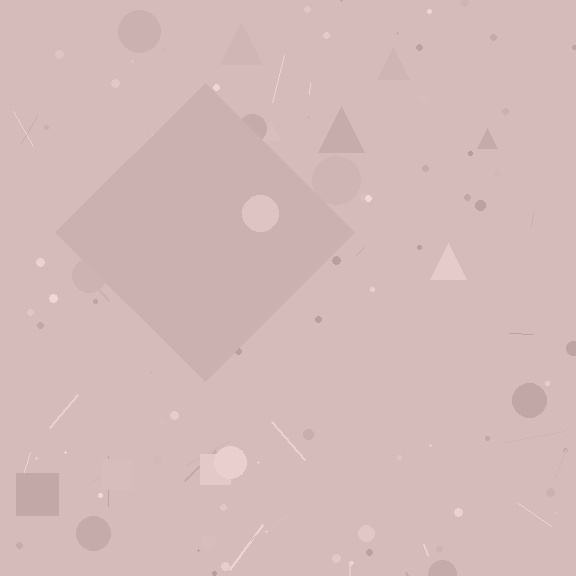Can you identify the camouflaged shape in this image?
The camouflaged shape is a diamond.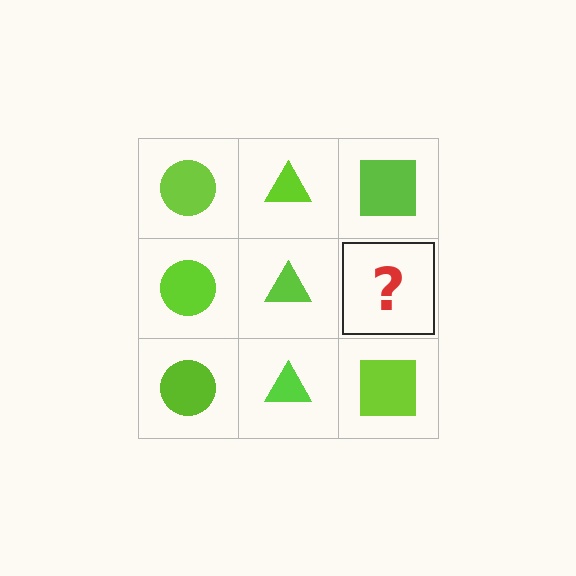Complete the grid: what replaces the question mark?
The question mark should be replaced with a lime square.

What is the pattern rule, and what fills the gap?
The rule is that each column has a consistent shape. The gap should be filled with a lime square.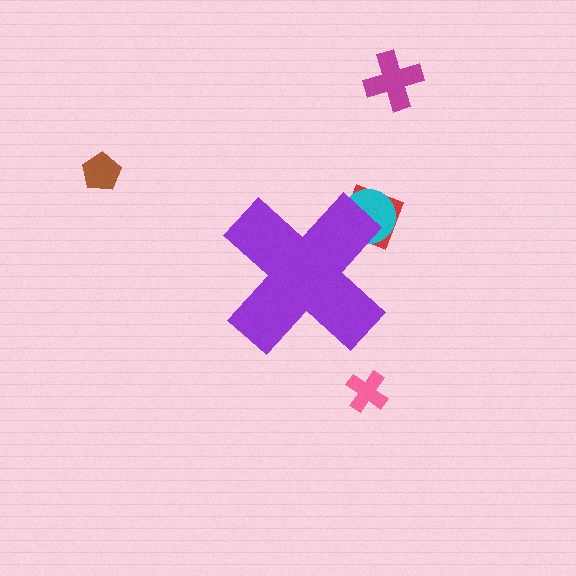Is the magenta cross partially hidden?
No, the magenta cross is fully visible.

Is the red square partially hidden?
Yes, the red square is partially hidden behind the purple cross.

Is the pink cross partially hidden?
No, the pink cross is fully visible.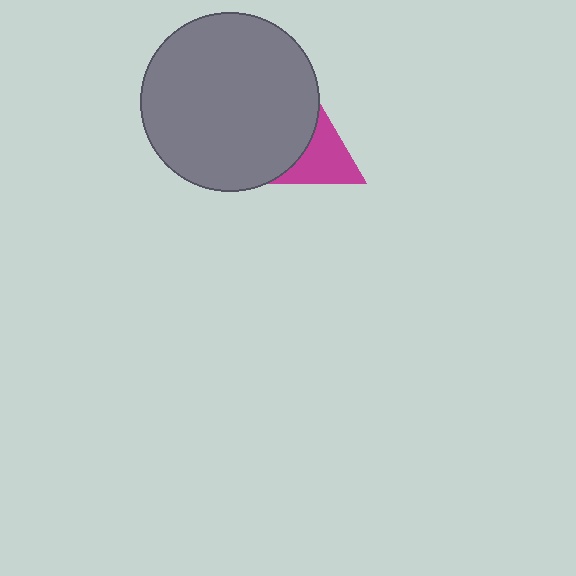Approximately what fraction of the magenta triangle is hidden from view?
Roughly 50% of the magenta triangle is hidden behind the gray circle.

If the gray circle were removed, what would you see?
You would see the complete magenta triangle.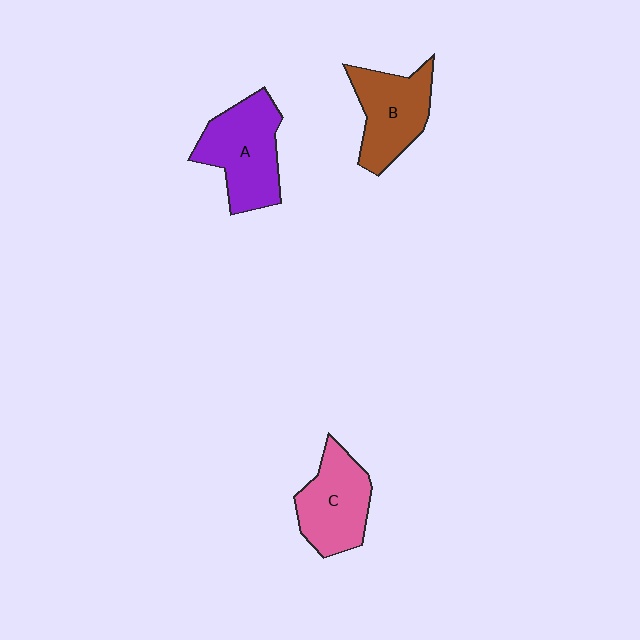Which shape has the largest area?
Shape A (purple).